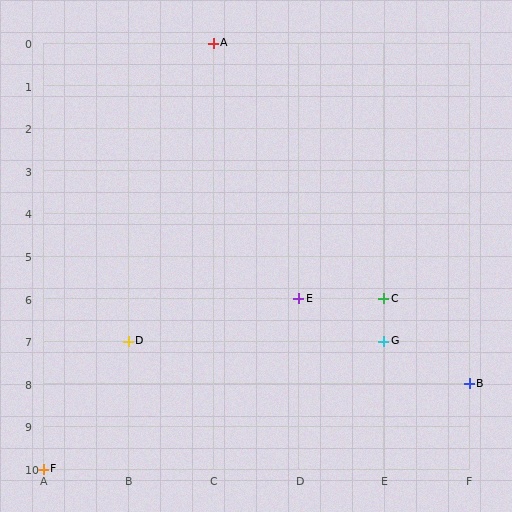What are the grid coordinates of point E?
Point E is at grid coordinates (D, 6).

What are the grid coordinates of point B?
Point B is at grid coordinates (F, 8).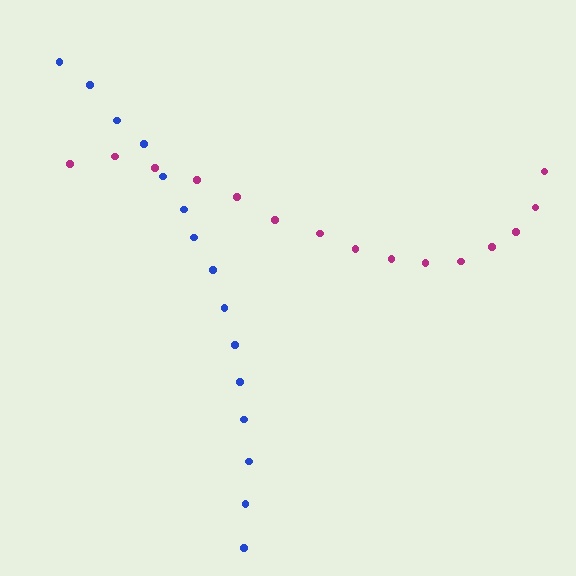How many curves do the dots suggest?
There are 2 distinct paths.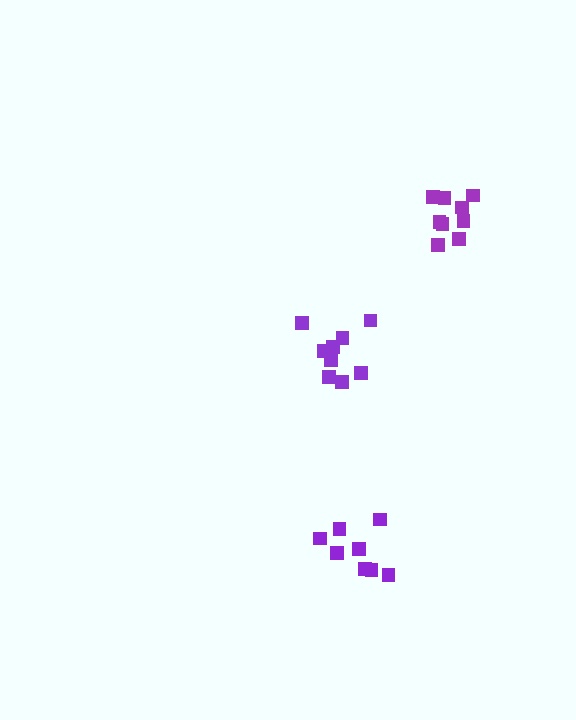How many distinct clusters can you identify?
There are 3 distinct clusters.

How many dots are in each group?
Group 1: 9 dots, Group 2: 8 dots, Group 3: 9 dots (26 total).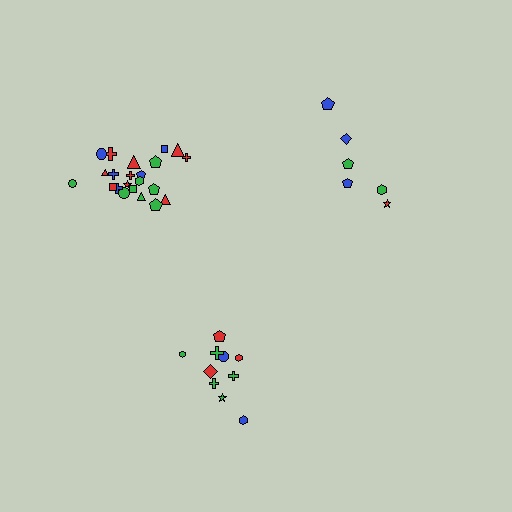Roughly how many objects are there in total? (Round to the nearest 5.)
Roughly 40 objects in total.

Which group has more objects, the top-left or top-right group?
The top-left group.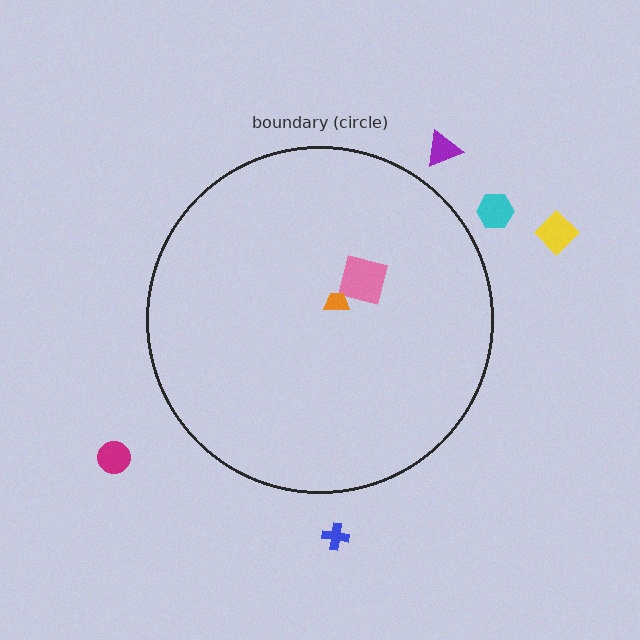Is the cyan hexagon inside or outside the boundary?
Outside.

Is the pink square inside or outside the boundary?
Inside.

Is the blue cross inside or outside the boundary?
Outside.